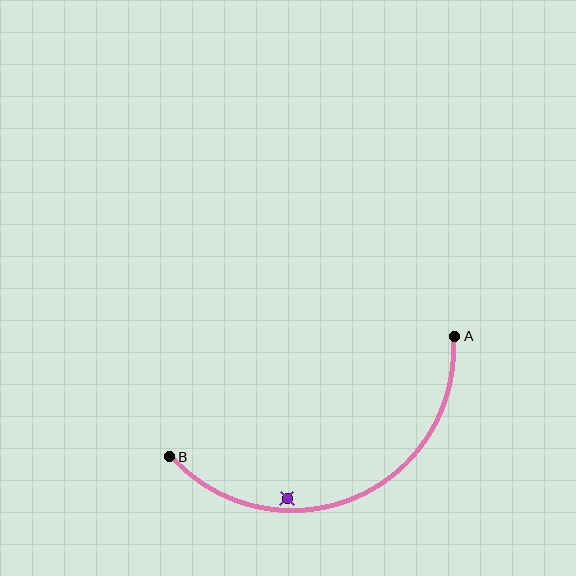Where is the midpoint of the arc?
The arc midpoint is the point on the curve farthest from the straight line joining A and B. It sits below that line.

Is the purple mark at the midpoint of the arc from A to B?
No — the purple mark does not lie on the arc at all. It sits slightly inside the curve.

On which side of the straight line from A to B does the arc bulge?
The arc bulges below the straight line connecting A and B.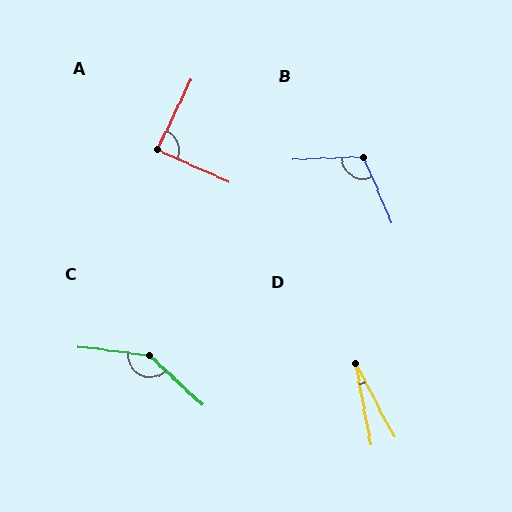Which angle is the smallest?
D, at approximately 17 degrees.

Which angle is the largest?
C, at approximately 144 degrees.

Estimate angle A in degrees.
Approximately 89 degrees.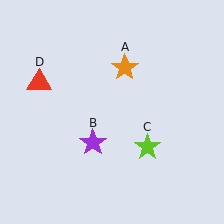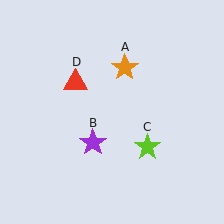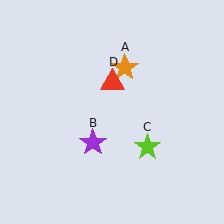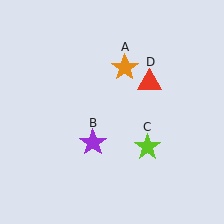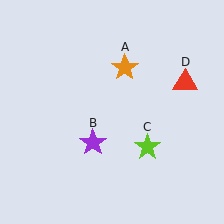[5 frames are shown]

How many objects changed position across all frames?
1 object changed position: red triangle (object D).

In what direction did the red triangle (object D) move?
The red triangle (object D) moved right.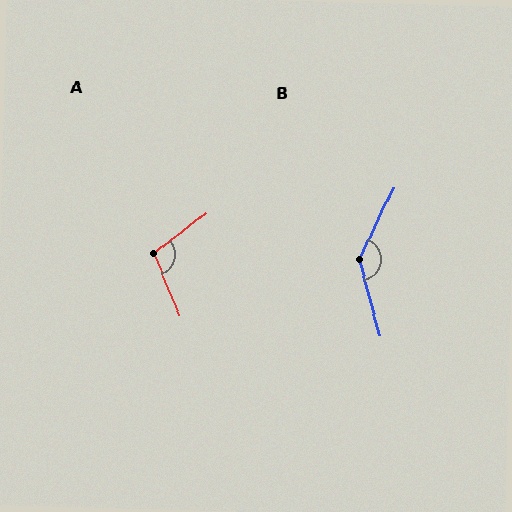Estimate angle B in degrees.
Approximately 140 degrees.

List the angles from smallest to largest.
A (105°), B (140°).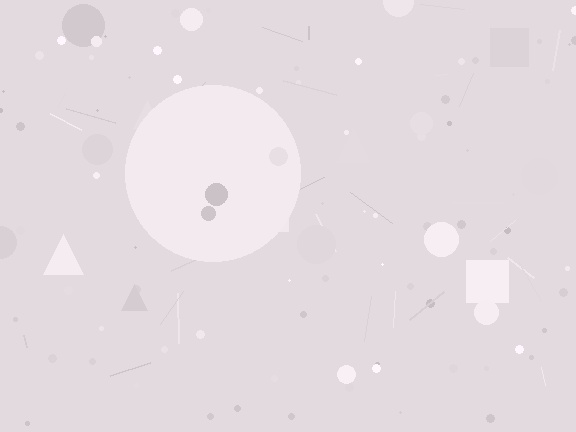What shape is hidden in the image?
A circle is hidden in the image.